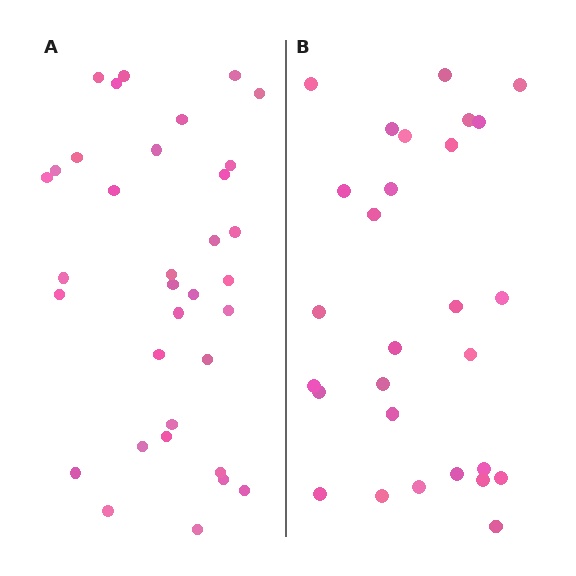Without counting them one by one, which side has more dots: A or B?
Region A (the left region) has more dots.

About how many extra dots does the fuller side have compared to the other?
Region A has about 6 more dots than region B.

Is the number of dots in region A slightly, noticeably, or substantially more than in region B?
Region A has only slightly more — the two regions are fairly close. The ratio is roughly 1.2 to 1.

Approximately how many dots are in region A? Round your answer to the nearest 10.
About 30 dots. (The exact count is 34, which rounds to 30.)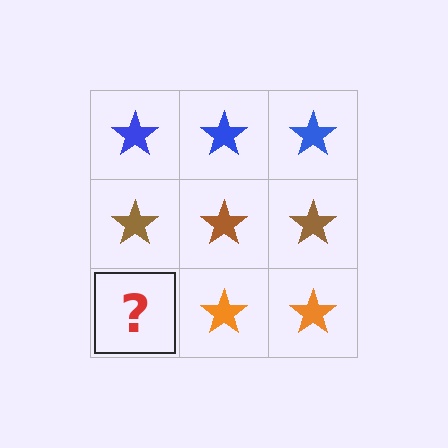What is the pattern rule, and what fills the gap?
The rule is that each row has a consistent color. The gap should be filled with an orange star.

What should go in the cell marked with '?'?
The missing cell should contain an orange star.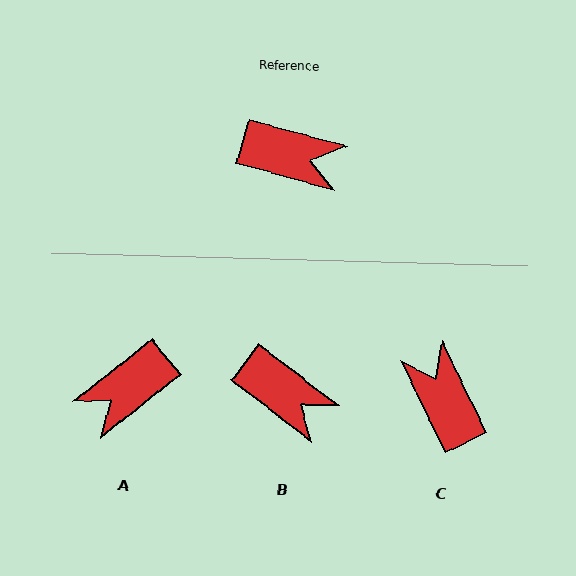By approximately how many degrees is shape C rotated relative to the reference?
Approximately 131 degrees counter-clockwise.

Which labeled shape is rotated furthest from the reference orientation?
C, about 131 degrees away.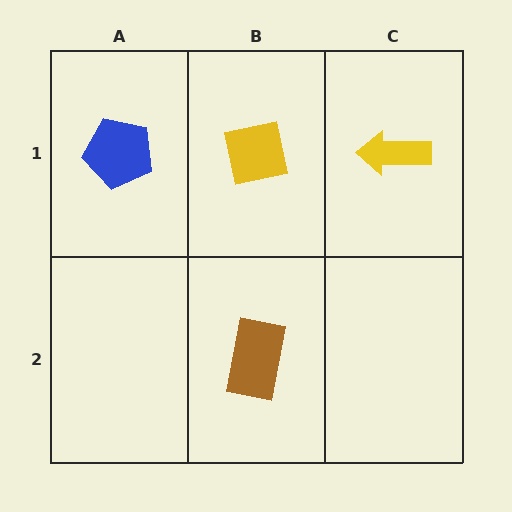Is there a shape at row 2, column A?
No, that cell is empty.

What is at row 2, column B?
A brown rectangle.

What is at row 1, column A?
A blue pentagon.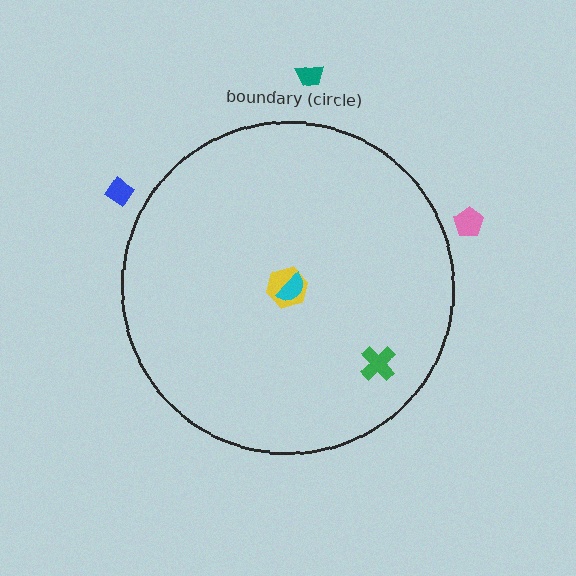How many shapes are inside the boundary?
3 inside, 3 outside.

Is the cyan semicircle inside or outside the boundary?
Inside.